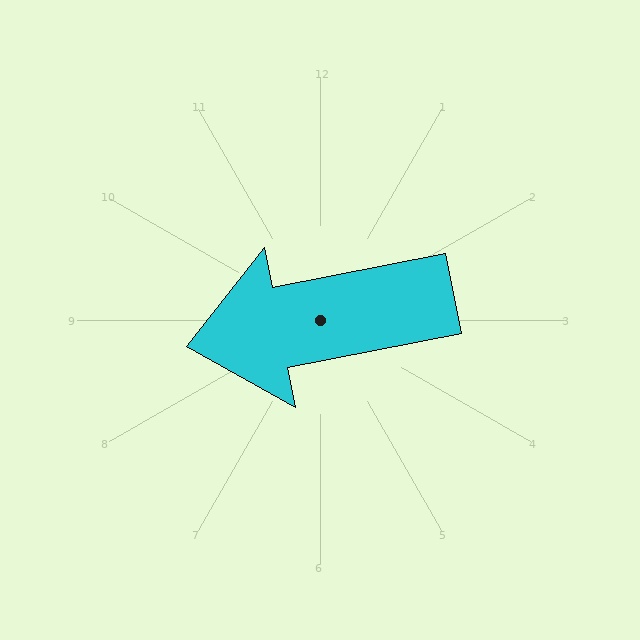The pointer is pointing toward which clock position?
Roughly 9 o'clock.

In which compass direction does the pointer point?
West.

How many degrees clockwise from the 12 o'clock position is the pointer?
Approximately 259 degrees.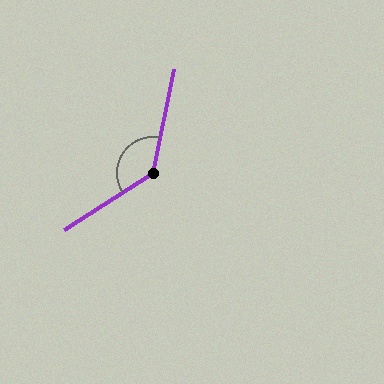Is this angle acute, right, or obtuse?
It is obtuse.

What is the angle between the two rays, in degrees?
Approximately 135 degrees.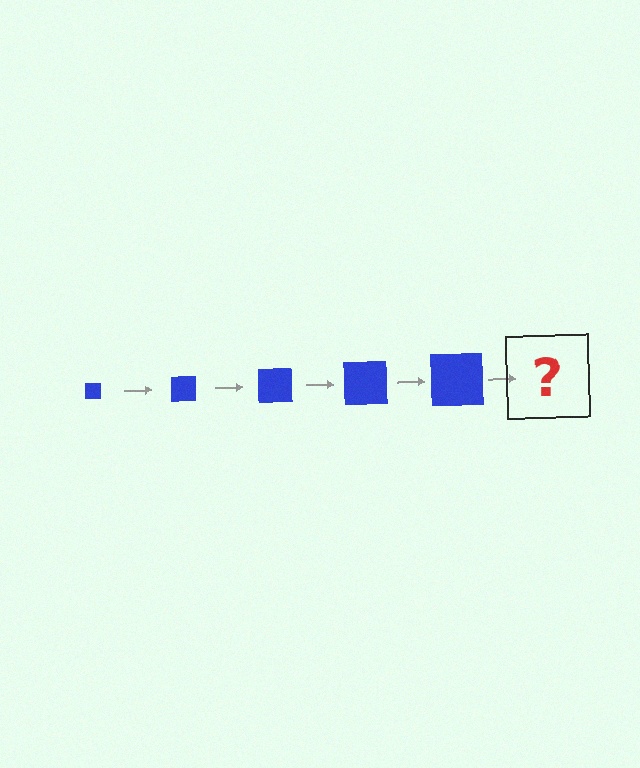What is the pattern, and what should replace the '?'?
The pattern is that the square gets progressively larger each step. The '?' should be a blue square, larger than the previous one.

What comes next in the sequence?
The next element should be a blue square, larger than the previous one.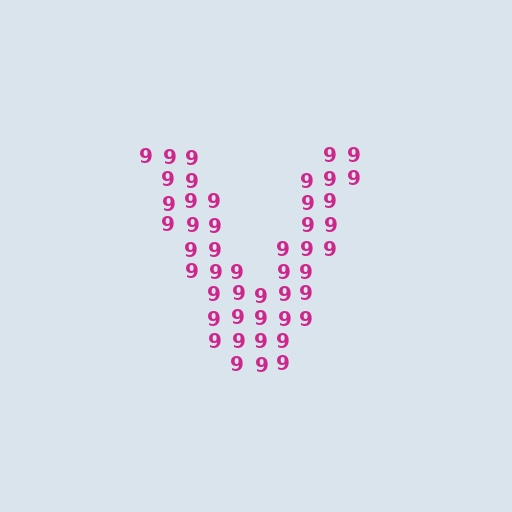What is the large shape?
The large shape is the letter V.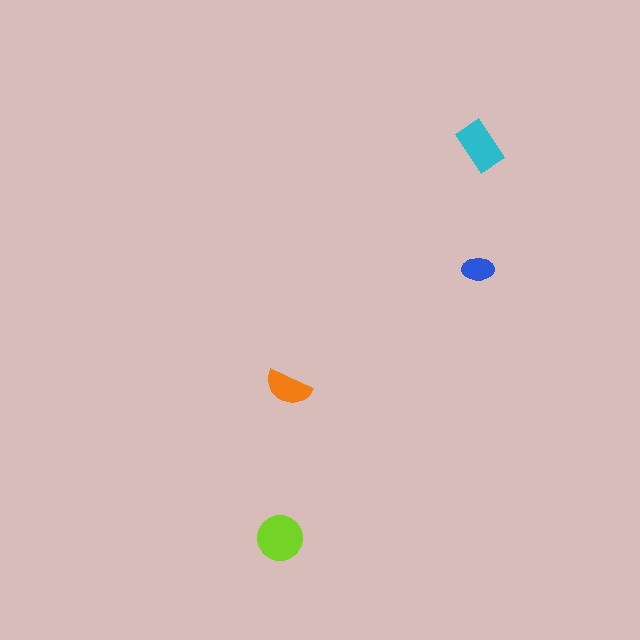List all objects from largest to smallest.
The lime circle, the cyan rectangle, the orange semicircle, the blue ellipse.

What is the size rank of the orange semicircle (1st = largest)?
3rd.